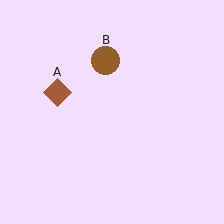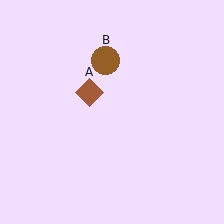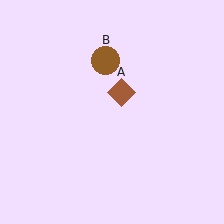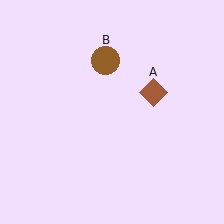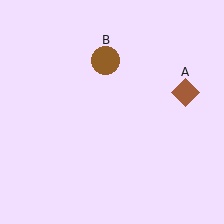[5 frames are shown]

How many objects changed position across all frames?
1 object changed position: brown diamond (object A).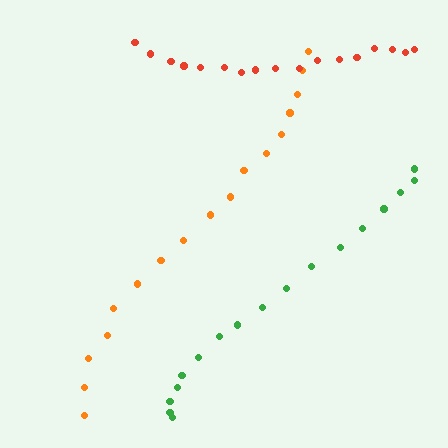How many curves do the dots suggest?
There are 3 distinct paths.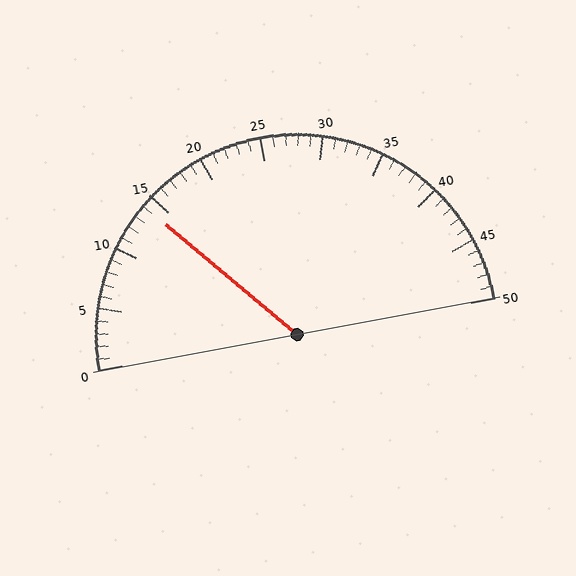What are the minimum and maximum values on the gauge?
The gauge ranges from 0 to 50.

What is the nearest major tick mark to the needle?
The nearest major tick mark is 15.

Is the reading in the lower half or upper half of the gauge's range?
The reading is in the lower half of the range (0 to 50).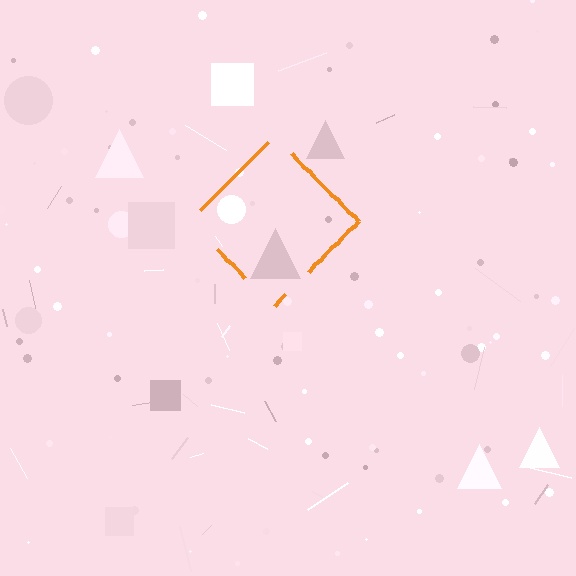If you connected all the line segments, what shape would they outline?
They would outline a diamond.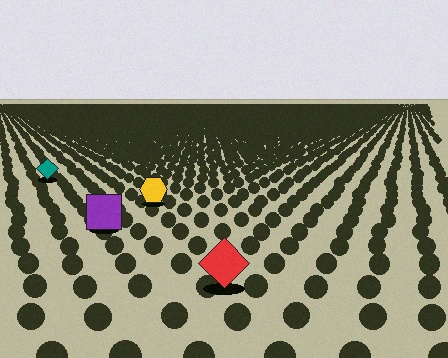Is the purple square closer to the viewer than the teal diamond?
Yes. The purple square is closer — you can tell from the texture gradient: the ground texture is coarser near it.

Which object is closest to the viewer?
The red diamond is closest. The texture marks near it are larger and more spread out.